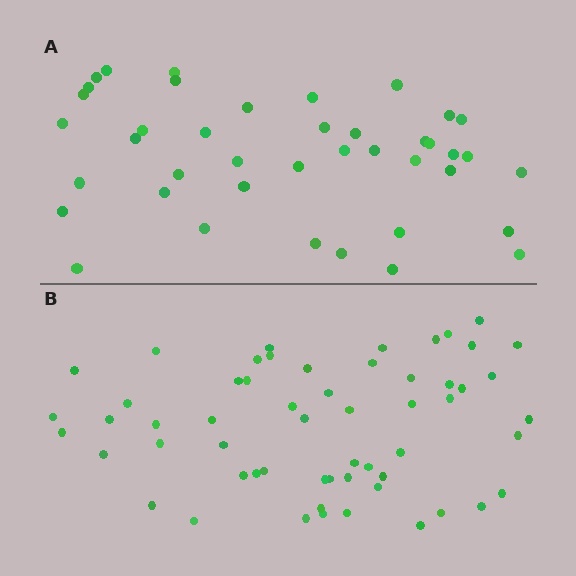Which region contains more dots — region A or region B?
Region B (the bottom region) has more dots.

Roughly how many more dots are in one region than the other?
Region B has approximately 15 more dots than region A.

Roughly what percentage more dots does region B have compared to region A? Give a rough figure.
About 40% more.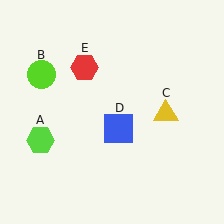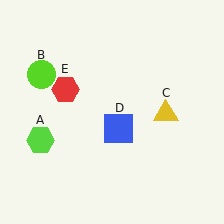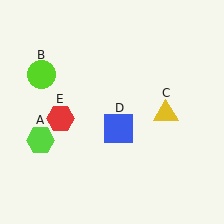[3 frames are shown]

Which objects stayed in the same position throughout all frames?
Lime hexagon (object A) and lime circle (object B) and yellow triangle (object C) and blue square (object D) remained stationary.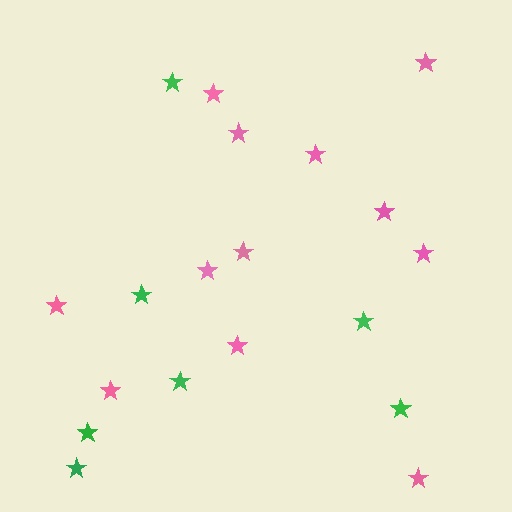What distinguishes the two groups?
There are 2 groups: one group of pink stars (12) and one group of green stars (7).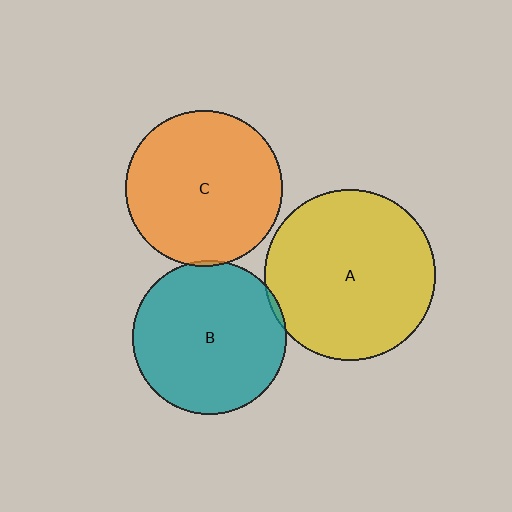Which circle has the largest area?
Circle A (yellow).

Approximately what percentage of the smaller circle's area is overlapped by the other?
Approximately 5%.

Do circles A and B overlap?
Yes.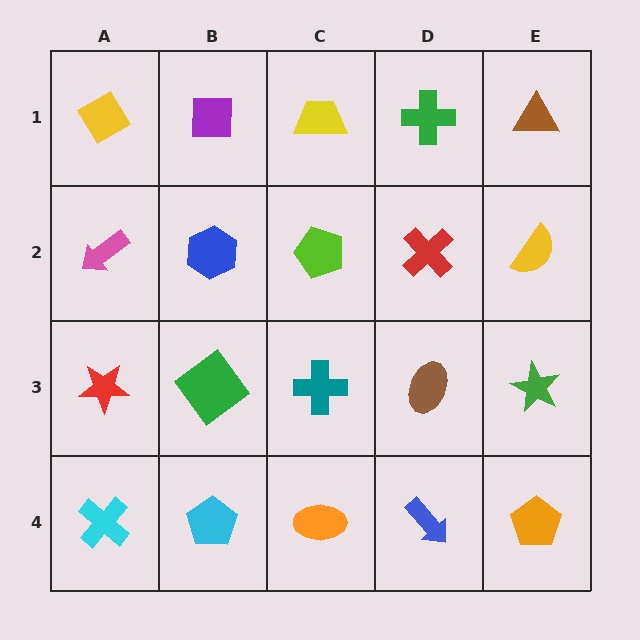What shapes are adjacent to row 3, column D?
A red cross (row 2, column D), a blue arrow (row 4, column D), a teal cross (row 3, column C), a green star (row 3, column E).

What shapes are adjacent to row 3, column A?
A pink arrow (row 2, column A), a cyan cross (row 4, column A), a green diamond (row 3, column B).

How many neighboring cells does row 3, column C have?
4.